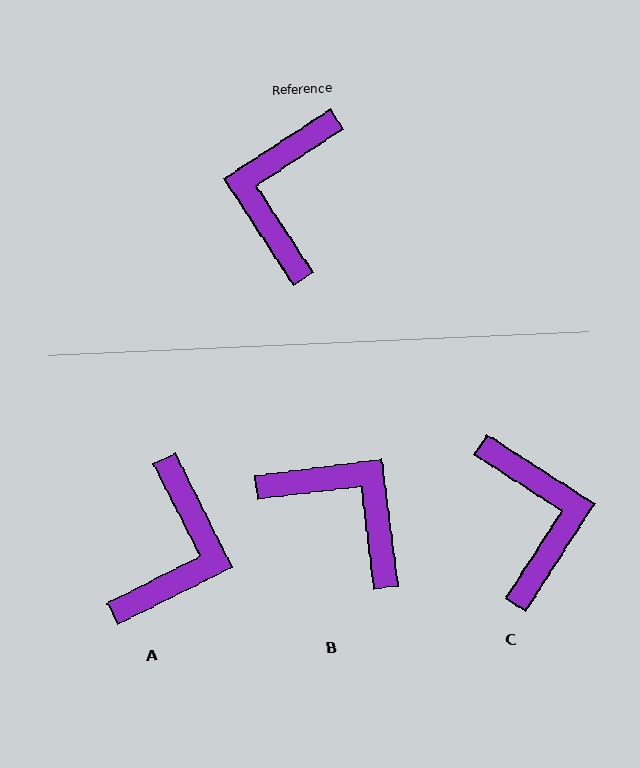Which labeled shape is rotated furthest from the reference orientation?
A, about 173 degrees away.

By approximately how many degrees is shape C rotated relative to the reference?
Approximately 156 degrees clockwise.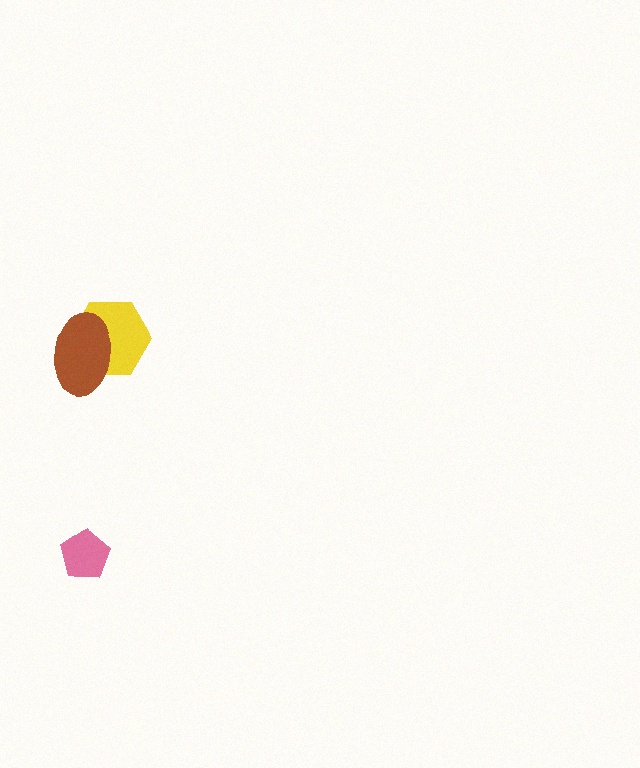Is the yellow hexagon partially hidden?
Yes, it is partially covered by another shape.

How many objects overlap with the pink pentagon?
0 objects overlap with the pink pentagon.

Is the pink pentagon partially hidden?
No, no other shape covers it.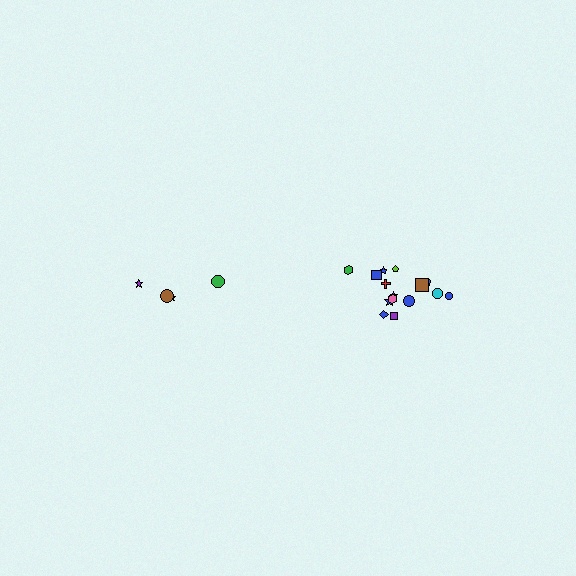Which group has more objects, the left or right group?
The right group.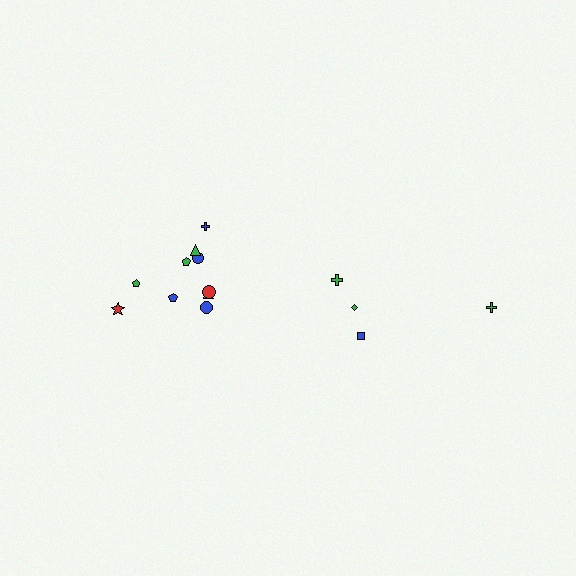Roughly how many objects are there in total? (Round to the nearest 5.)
Roughly 15 objects in total.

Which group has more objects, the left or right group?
The left group.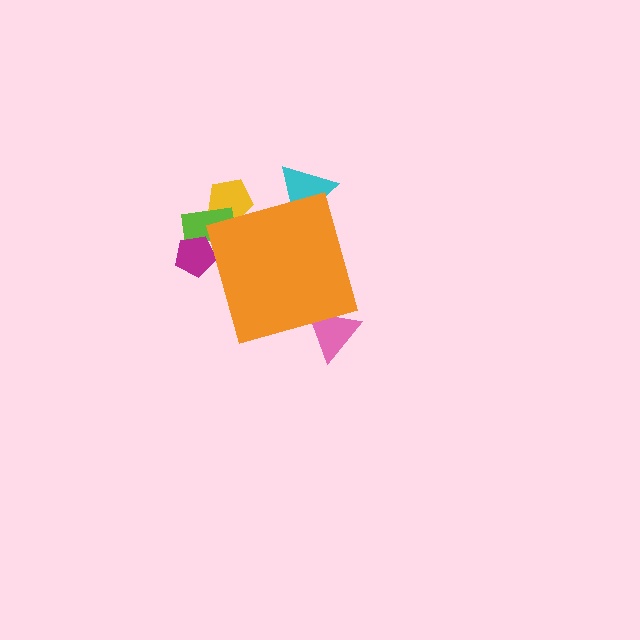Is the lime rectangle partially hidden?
Yes, the lime rectangle is partially hidden behind the orange diamond.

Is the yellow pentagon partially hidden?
Yes, the yellow pentagon is partially hidden behind the orange diamond.